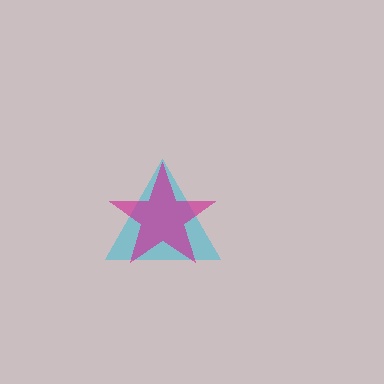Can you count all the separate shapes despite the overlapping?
Yes, there are 2 separate shapes.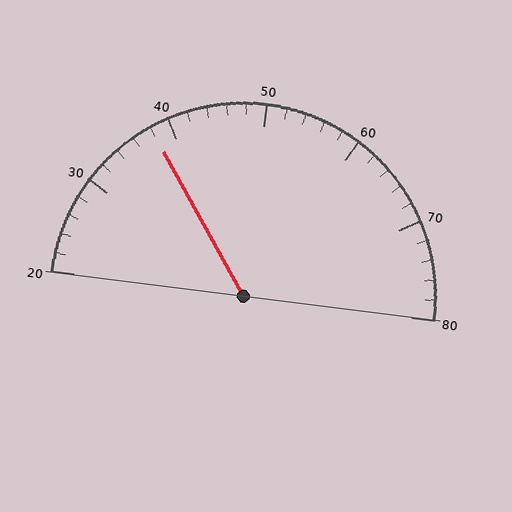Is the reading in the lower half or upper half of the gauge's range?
The reading is in the lower half of the range (20 to 80).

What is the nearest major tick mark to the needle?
The nearest major tick mark is 40.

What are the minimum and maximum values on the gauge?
The gauge ranges from 20 to 80.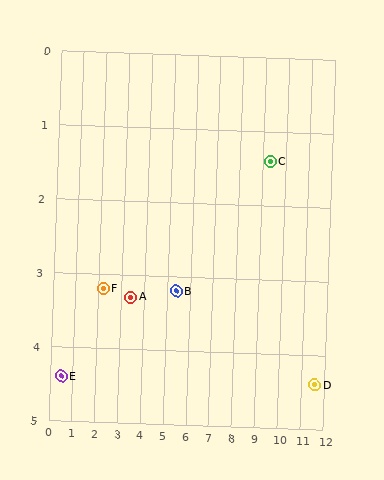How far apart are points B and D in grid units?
Points B and D are about 6.3 grid units apart.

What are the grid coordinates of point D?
Point D is at approximately (11.6, 4.4).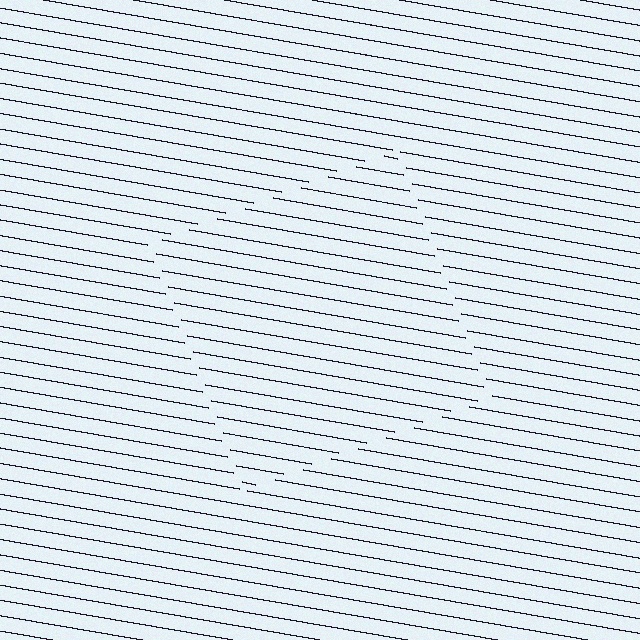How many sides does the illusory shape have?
4 sides — the line-ends trace a square.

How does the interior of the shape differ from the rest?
The interior of the shape contains the same grating, shifted by half a period — the contour is defined by the phase discontinuity where line-ends from the inner and outer gratings abut.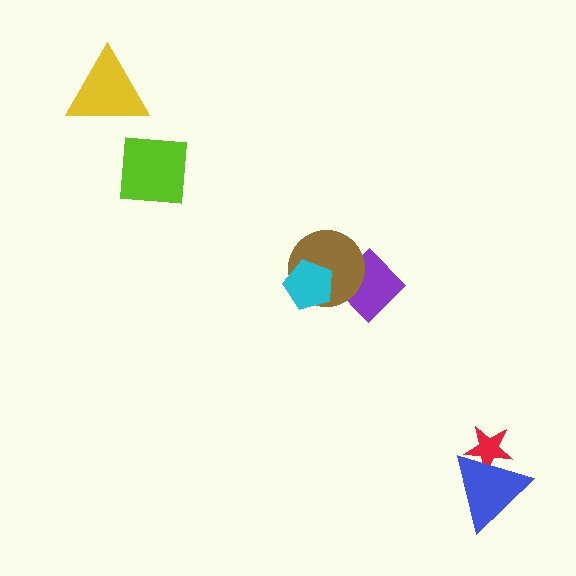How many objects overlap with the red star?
1 object overlaps with the red star.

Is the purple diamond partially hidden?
Yes, it is partially covered by another shape.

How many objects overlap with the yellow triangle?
0 objects overlap with the yellow triangle.